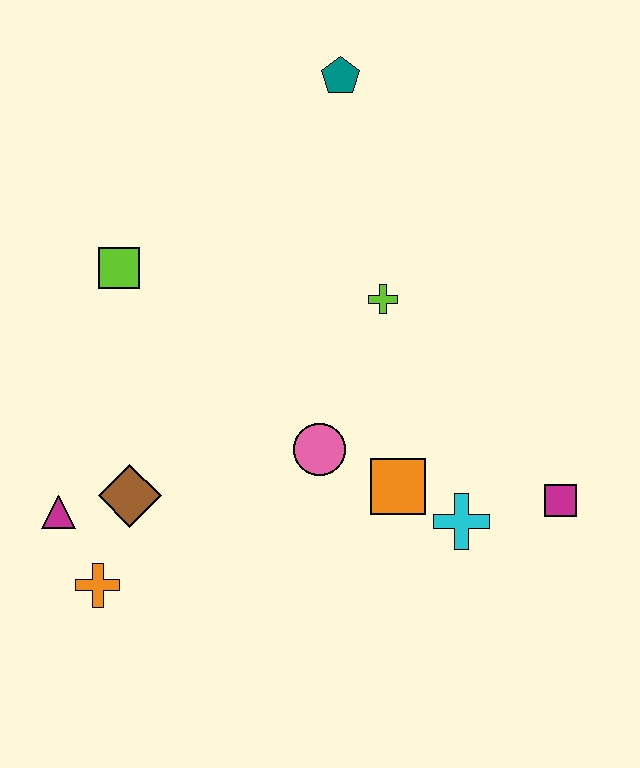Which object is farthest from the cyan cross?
The teal pentagon is farthest from the cyan cross.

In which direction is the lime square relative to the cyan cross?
The lime square is to the left of the cyan cross.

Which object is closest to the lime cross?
The pink circle is closest to the lime cross.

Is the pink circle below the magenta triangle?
No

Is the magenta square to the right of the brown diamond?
Yes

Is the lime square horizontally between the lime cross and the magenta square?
No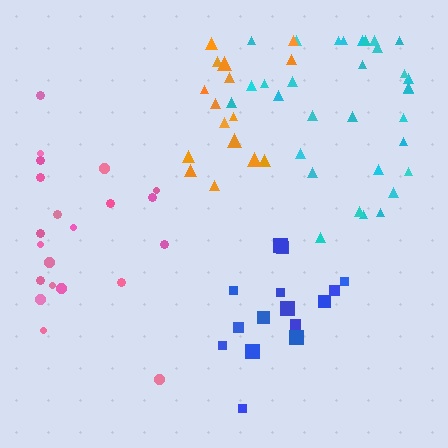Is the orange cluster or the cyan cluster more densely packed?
Orange.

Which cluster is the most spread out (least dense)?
Pink.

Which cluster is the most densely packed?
Blue.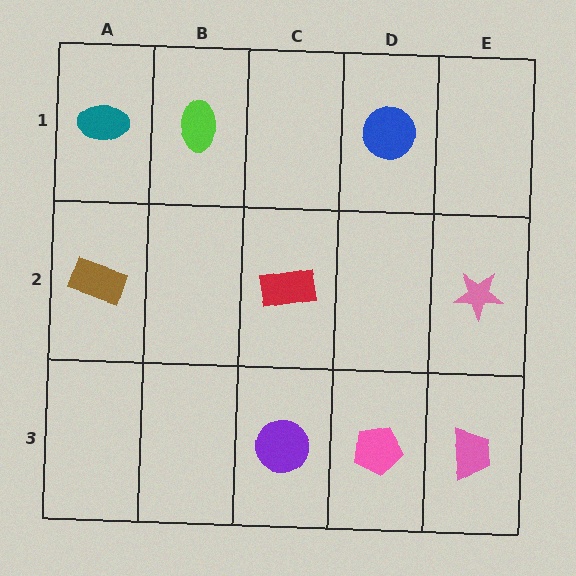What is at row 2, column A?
A brown rectangle.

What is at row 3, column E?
A pink trapezoid.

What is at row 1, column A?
A teal ellipse.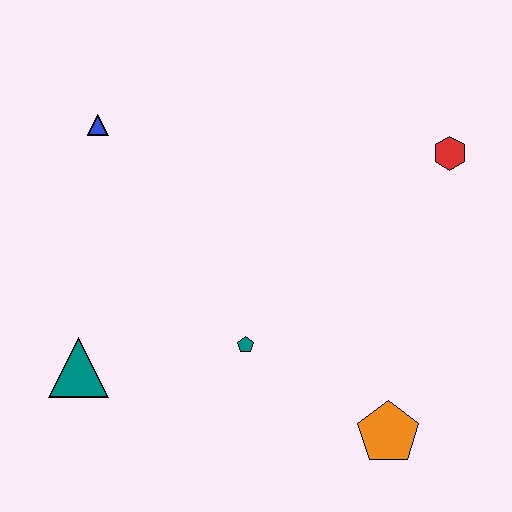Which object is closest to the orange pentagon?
The teal pentagon is closest to the orange pentagon.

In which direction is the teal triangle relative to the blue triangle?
The teal triangle is below the blue triangle.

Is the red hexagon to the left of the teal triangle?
No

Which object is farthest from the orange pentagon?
The blue triangle is farthest from the orange pentagon.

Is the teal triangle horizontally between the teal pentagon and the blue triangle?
No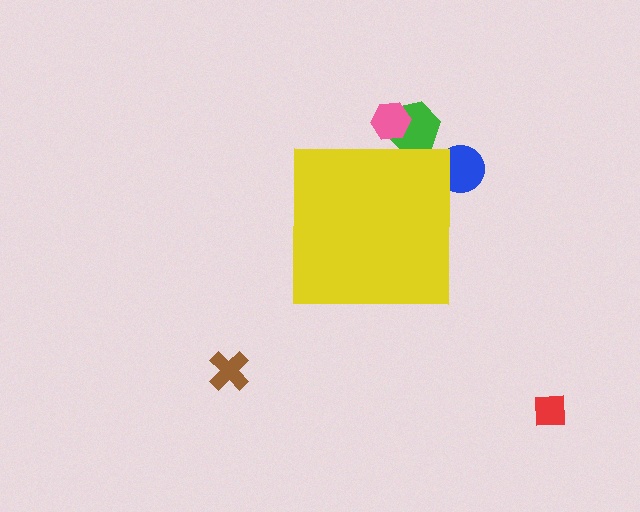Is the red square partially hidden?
No, the red square is fully visible.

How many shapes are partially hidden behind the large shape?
3 shapes are partially hidden.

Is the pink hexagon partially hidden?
Yes, the pink hexagon is partially hidden behind the yellow square.